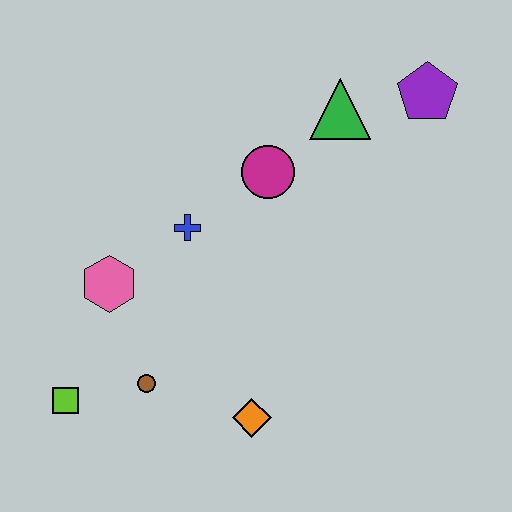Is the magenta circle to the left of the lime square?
No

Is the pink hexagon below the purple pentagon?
Yes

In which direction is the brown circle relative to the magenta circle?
The brown circle is below the magenta circle.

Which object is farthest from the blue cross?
The purple pentagon is farthest from the blue cross.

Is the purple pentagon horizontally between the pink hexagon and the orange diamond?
No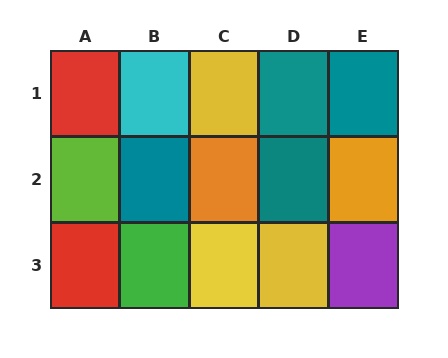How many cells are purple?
1 cell is purple.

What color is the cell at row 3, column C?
Yellow.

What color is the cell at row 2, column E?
Orange.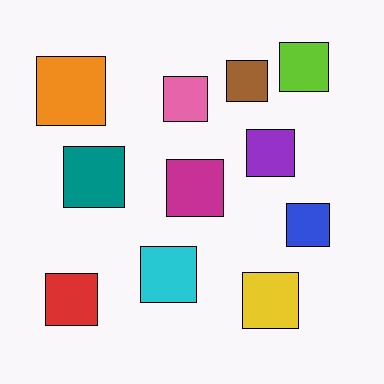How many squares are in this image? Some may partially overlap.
There are 11 squares.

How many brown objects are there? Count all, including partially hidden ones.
There is 1 brown object.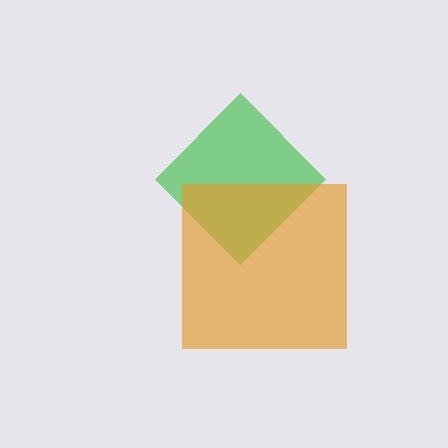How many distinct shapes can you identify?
There are 2 distinct shapes: a green diamond, an orange square.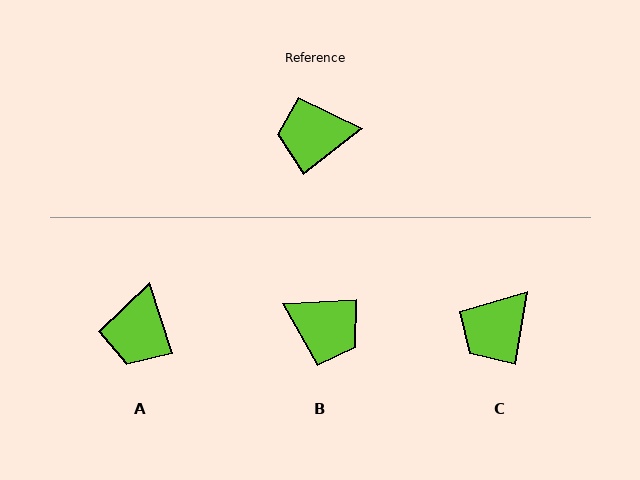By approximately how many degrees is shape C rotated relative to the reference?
Approximately 42 degrees counter-clockwise.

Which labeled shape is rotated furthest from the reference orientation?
B, about 145 degrees away.